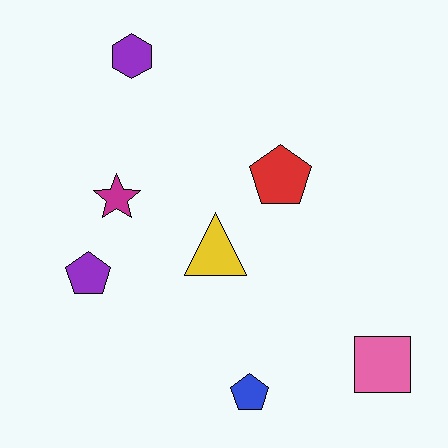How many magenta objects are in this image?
There is 1 magenta object.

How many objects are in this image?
There are 7 objects.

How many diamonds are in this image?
There are no diamonds.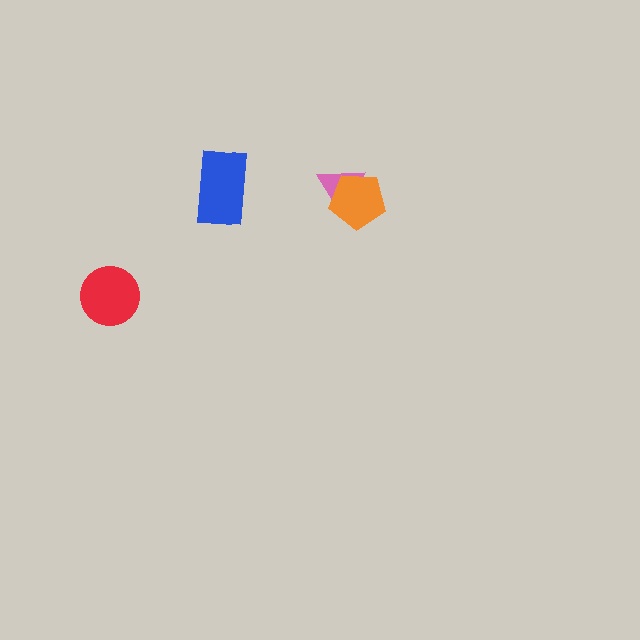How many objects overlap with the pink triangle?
1 object overlaps with the pink triangle.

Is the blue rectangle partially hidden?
No, no other shape covers it.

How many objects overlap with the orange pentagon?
1 object overlaps with the orange pentagon.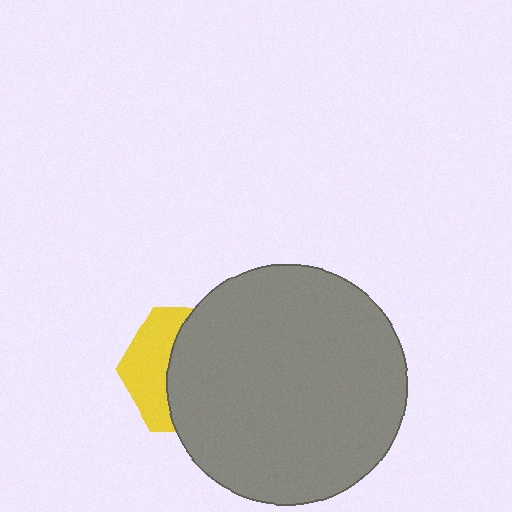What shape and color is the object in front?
The object in front is a gray circle.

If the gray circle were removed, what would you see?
You would see the complete yellow hexagon.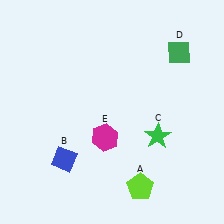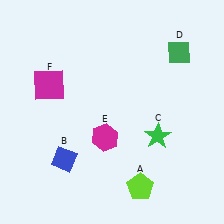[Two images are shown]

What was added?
A magenta square (F) was added in Image 2.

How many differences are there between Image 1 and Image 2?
There is 1 difference between the two images.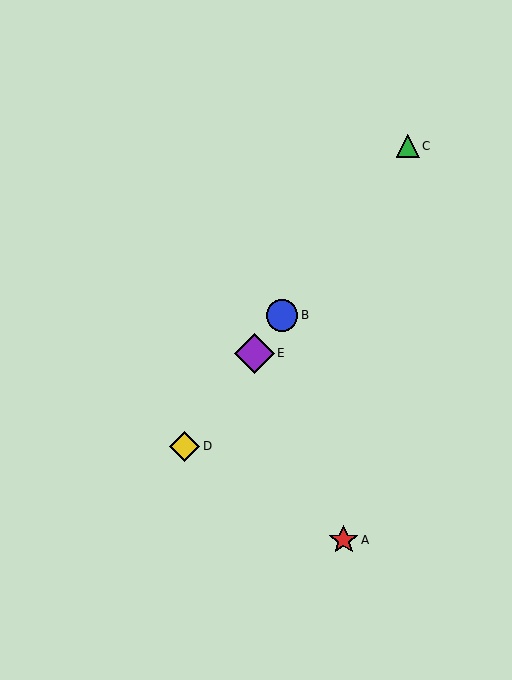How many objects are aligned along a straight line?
4 objects (B, C, D, E) are aligned along a straight line.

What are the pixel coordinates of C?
Object C is at (408, 146).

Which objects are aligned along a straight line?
Objects B, C, D, E are aligned along a straight line.